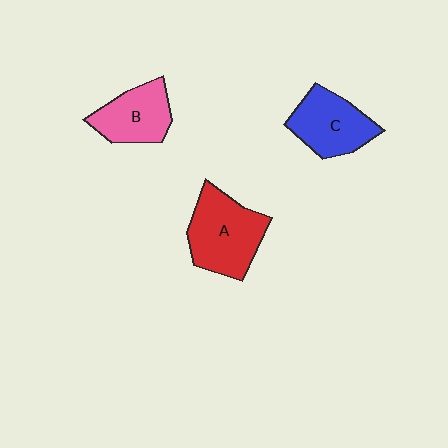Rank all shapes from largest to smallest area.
From largest to smallest: A (red), C (blue), B (pink).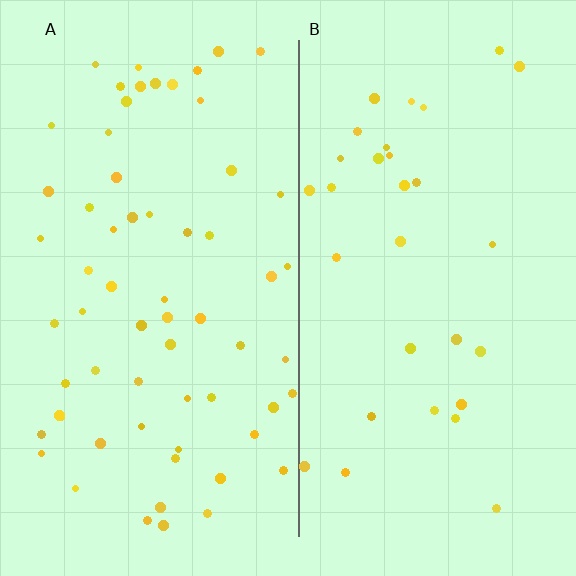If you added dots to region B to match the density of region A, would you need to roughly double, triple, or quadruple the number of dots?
Approximately double.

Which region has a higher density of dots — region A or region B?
A (the left).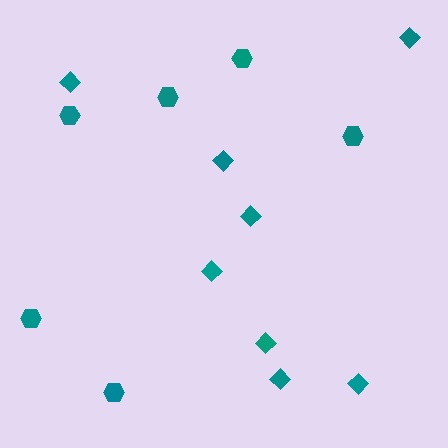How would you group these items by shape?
There are 2 groups: one group of diamonds (8) and one group of hexagons (6).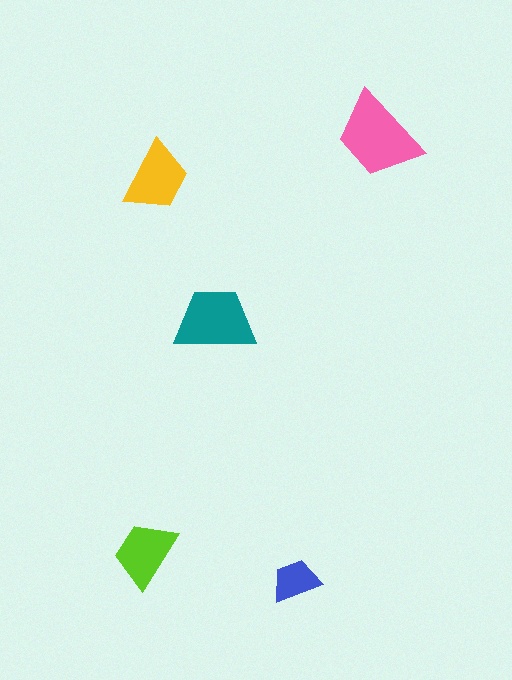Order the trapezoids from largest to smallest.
the pink one, the teal one, the yellow one, the lime one, the blue one.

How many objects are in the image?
There are 5 objects in the image.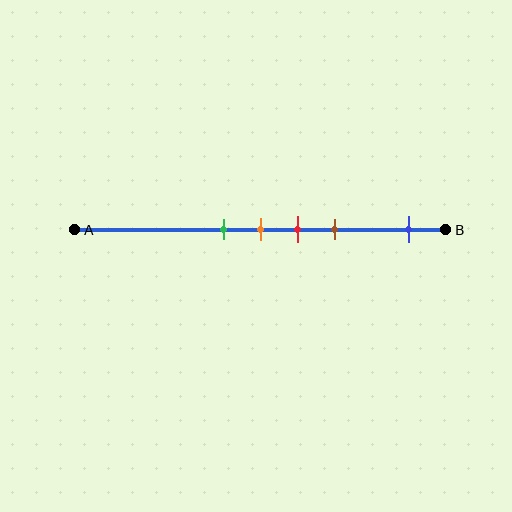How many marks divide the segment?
There are 5 marks dividing the segment.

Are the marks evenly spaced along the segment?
No, the marks are not evenly spaced.